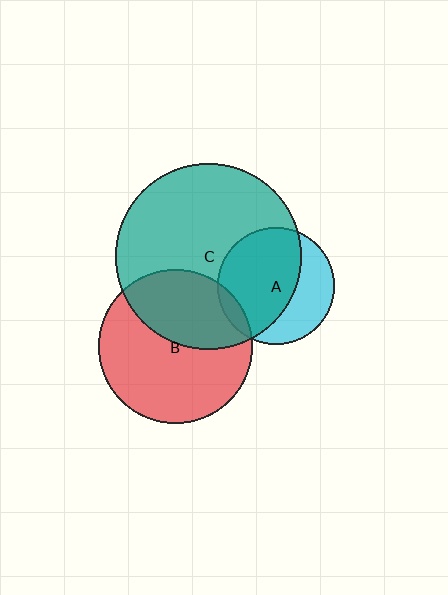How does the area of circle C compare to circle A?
Approximately 2.5 times.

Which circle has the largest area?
Circle C (teal).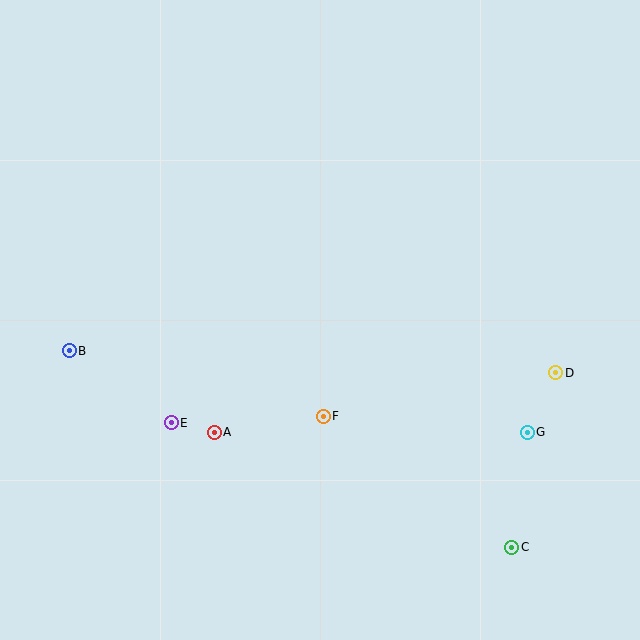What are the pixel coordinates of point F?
Point F is at (323, 416).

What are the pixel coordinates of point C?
Point C is at (512, 547).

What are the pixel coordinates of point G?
Point G is at (527, 432).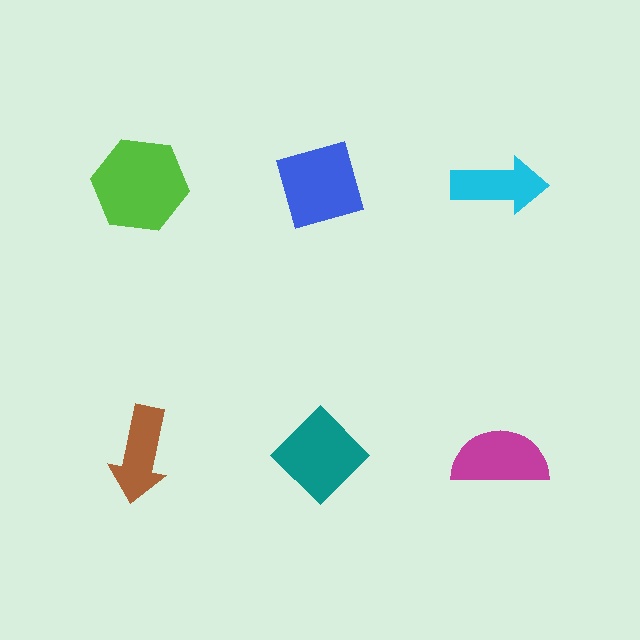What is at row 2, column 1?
A brown arrow.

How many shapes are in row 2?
3 shapes.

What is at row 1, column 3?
A cyan arrow.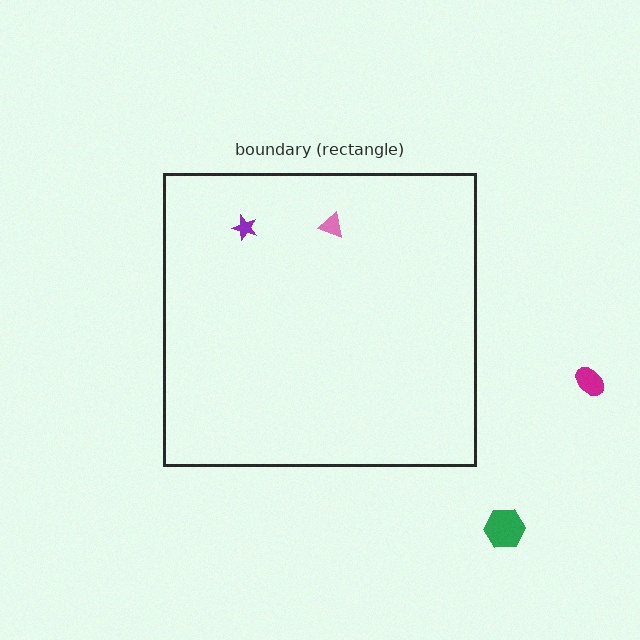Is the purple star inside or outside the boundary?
Inside.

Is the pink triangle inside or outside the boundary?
Inside.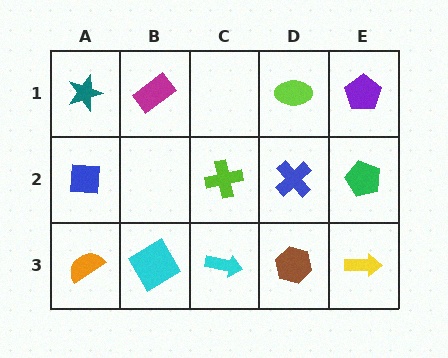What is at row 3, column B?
A cyan diamond.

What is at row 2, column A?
A blue square.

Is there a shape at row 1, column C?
No, that cell is empty.